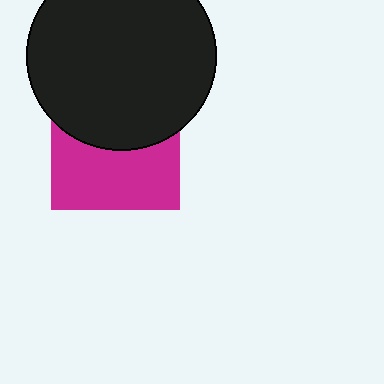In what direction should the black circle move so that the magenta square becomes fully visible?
The black circle should move up. That is the shortest direction to clear the overlap and leave the magenta square fully visible.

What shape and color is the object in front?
The object in front is a black circle.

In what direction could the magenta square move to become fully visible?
The magenta square could move down. That would shift it out from behind the black circle entirely.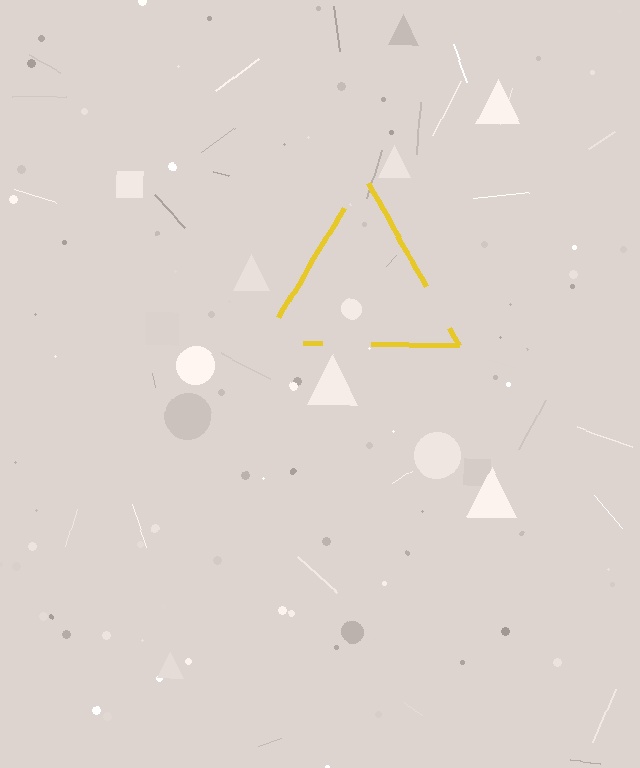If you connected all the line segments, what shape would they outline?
They would outline a triangle.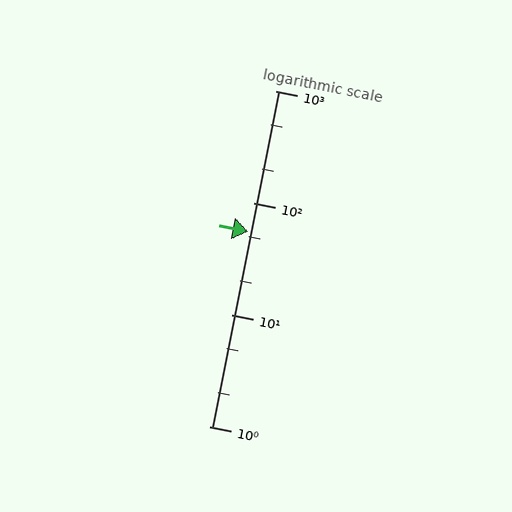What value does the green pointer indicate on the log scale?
The pointer indicates approximately 55.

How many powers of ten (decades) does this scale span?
The scale spans 3 decades, from 1 to 1000.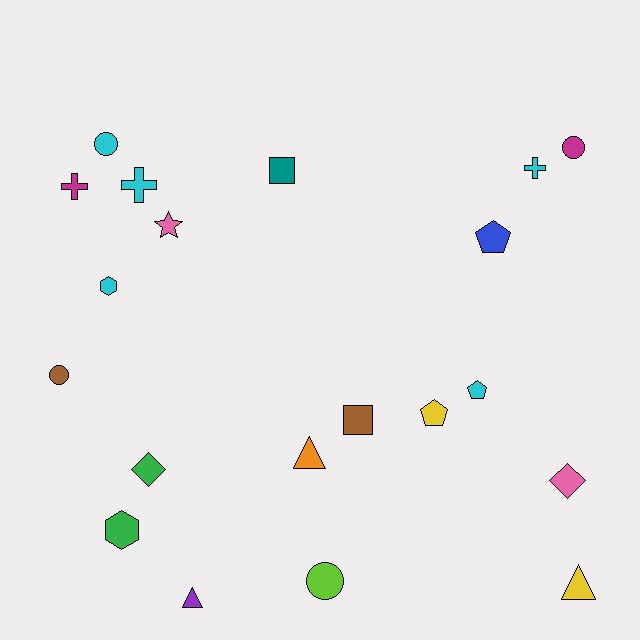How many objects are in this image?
There are 20 objects.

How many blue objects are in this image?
There is 1 blue object.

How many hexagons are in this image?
There are 2 hexagons.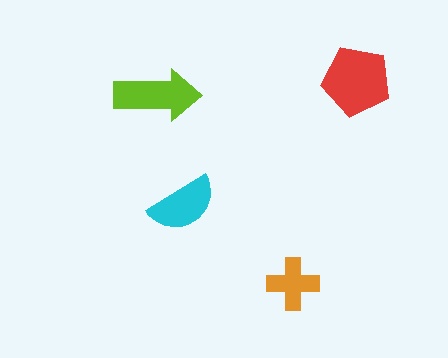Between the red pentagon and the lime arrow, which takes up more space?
The red pentagon.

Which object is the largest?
The red pentagon.